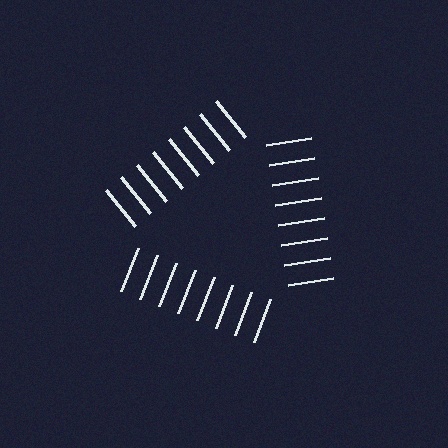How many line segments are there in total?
24 — 8 along each of the 3 edges.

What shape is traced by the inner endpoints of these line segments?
An illusory triangle — the line segments terminate on its edges but no continuous stroke is drawn.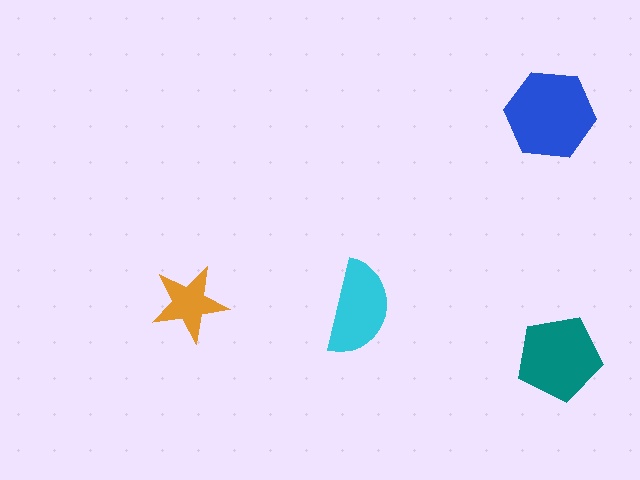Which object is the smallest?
The orange star.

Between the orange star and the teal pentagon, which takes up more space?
The teal pentagon.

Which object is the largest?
The blue hexagon.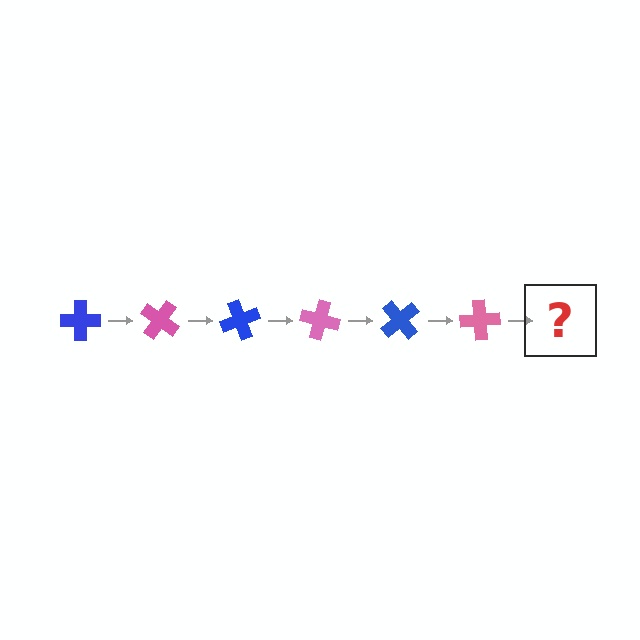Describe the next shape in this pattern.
It should be a blue cross, rotated 210 degrees from the start.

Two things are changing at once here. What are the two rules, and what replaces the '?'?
The two rules are that it rotates 35 degrees each step and the color cycles through blue and pink. The '?' should be a blue cross, rotated 210 degrees from the start.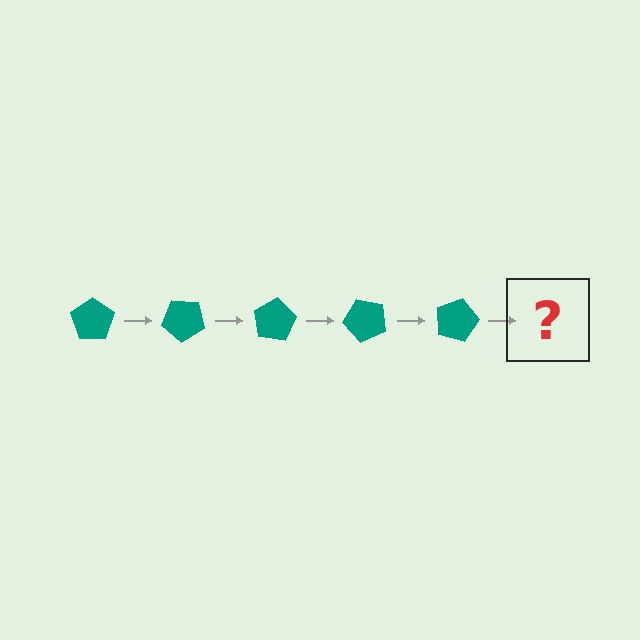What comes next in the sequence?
The next element should be a teal pentagon rotated 200 degrees.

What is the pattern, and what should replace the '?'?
The pattern is that the pentagon rotates 40 degrees each step. The '?' should be a teal pentagon rotated 200 degrees.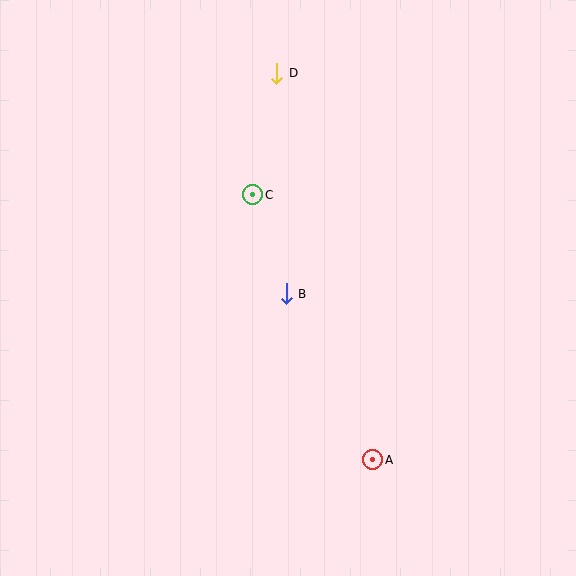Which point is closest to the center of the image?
Point B at (286, 294) is closest to the center.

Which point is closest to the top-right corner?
Point D is closest to the top-right corner.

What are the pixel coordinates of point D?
Point D is at (277, 73).